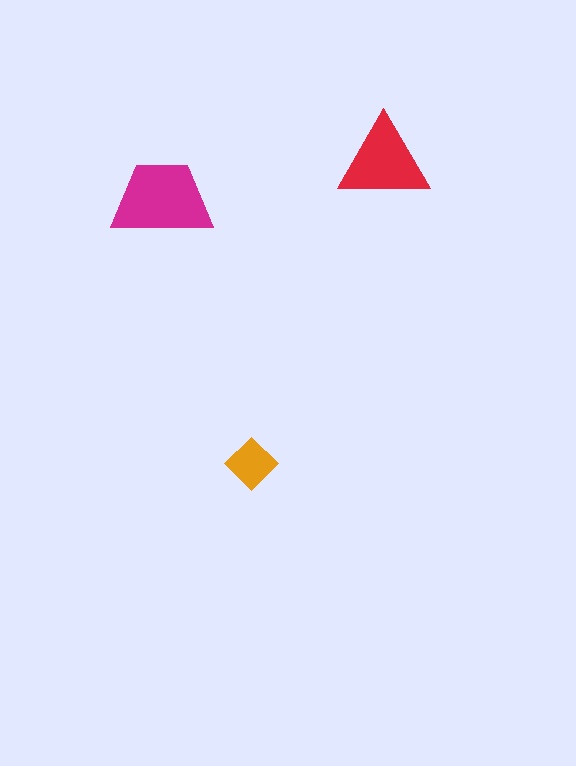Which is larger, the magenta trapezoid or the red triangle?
The magenta trapezoid.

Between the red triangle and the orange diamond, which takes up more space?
The red triangle.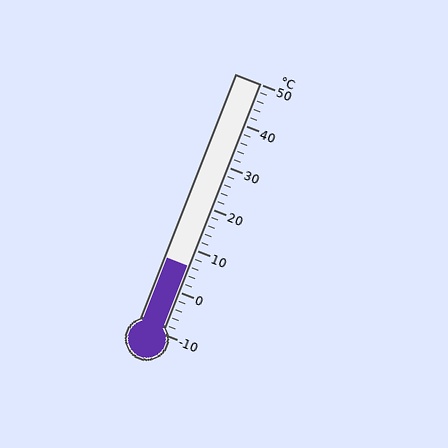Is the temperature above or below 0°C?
The temperature is above 0°C.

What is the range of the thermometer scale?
The thermometer scale ranges from -10°C to 50°C.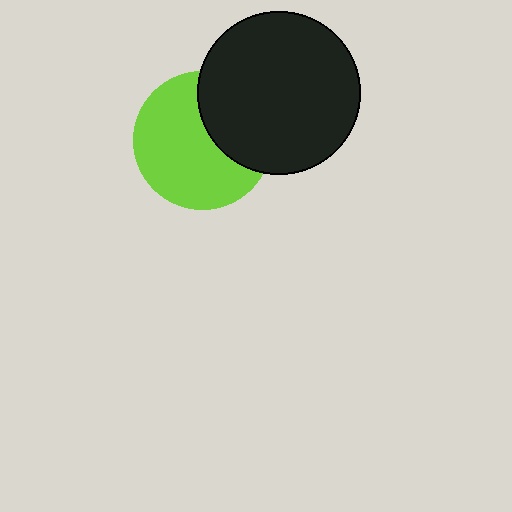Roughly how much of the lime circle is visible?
Most of it is visible (roughly 66%).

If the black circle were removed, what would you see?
You would see the complete lime circle.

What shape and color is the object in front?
The object in front is a black circle.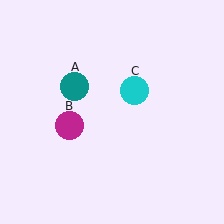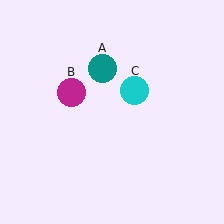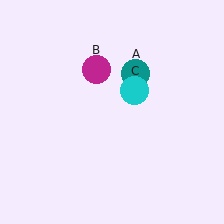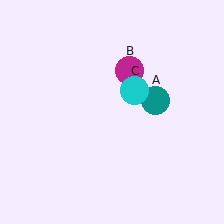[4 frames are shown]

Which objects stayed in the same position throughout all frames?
Cyan circle (object C) remained stationary.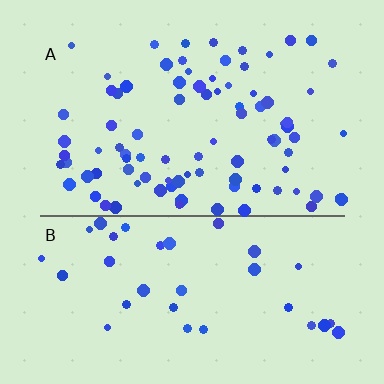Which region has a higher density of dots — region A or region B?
A (the top).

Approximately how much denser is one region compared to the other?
Approximately 2.5× — region A over region B.